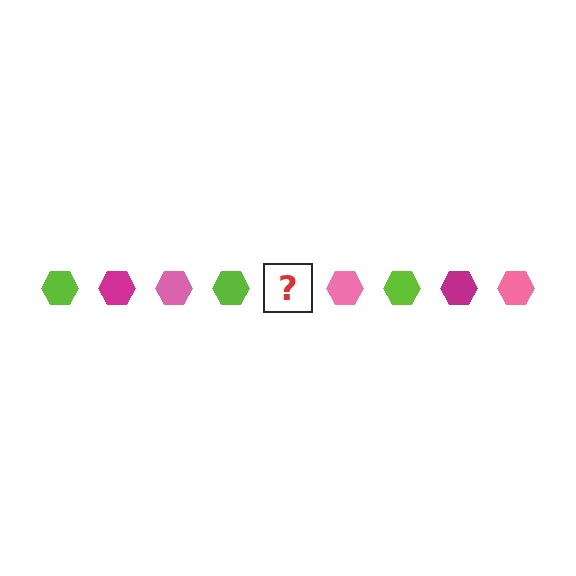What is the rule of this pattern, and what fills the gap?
The rule is that the pattern cycles through lime, magenta, pink hexagons. The gap should be filled with a magenta hexagon.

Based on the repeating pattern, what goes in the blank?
The blank should be a magenta hexagon.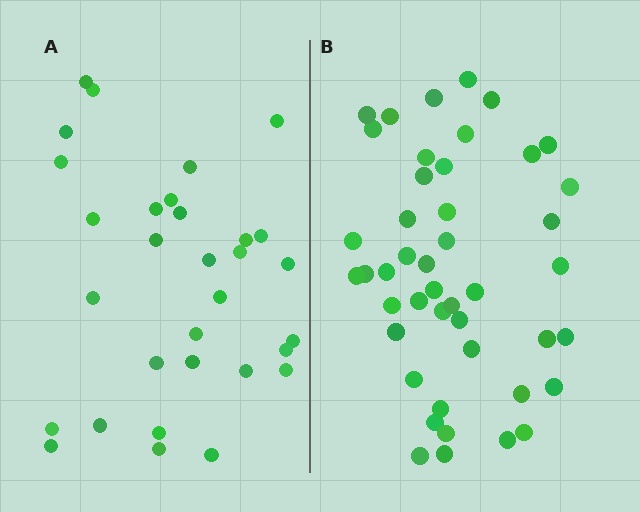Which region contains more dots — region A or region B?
Region B (the right region) has more dots.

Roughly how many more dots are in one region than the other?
Region B has approximately 15 more dots than region A.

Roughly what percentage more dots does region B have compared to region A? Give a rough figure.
About 45% more.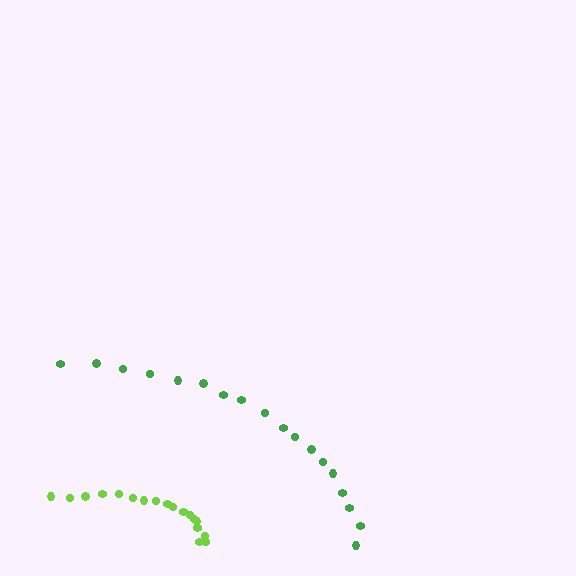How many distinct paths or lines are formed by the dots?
There are 2 distinct paths.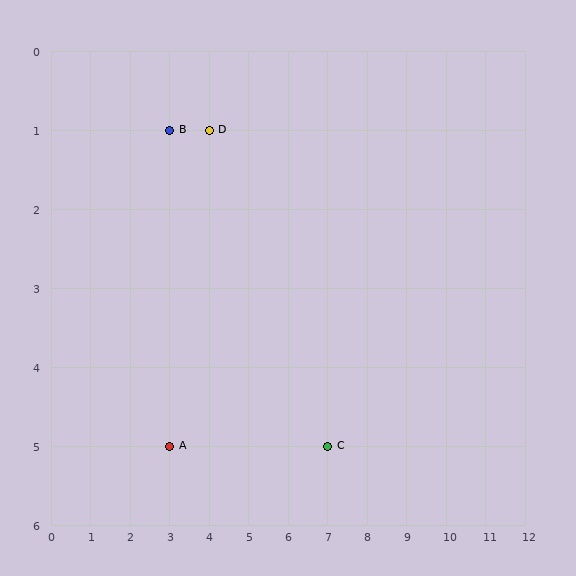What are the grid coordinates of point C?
Point C is at grid coordinates (7, 5).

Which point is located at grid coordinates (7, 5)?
Point C is at (7, 5).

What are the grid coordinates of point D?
Point D is at grid coordinates (4, 1).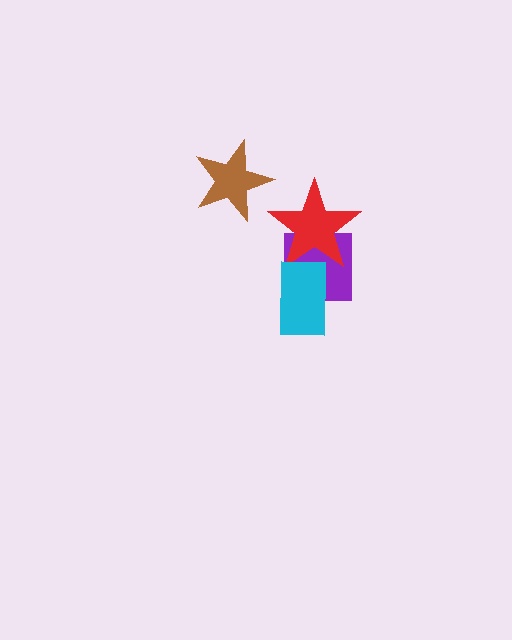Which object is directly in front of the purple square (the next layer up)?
The red star is directly in front of the purple square.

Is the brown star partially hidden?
No, no other shape covers it.